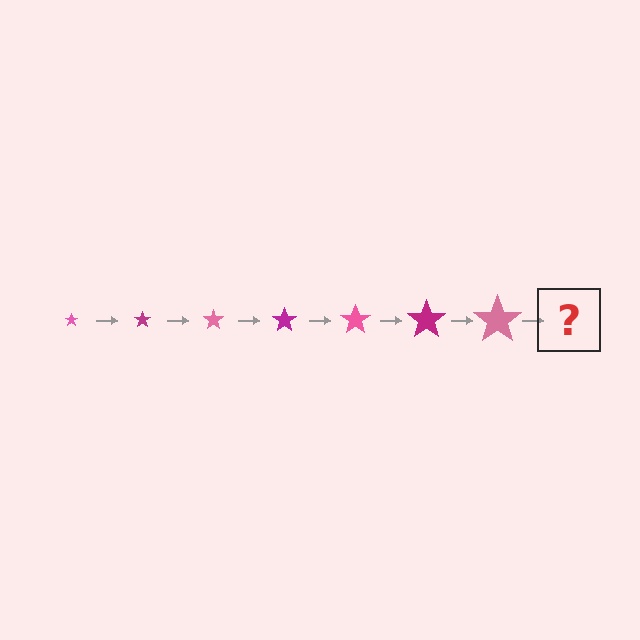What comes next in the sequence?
The next element should be a magenta star, larger than the previous one.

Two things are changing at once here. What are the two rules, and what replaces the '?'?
The two rules are that the star grows larger each step and the color cycles through pink and magenta. The '?' should be a magenta star, larger than the previous one.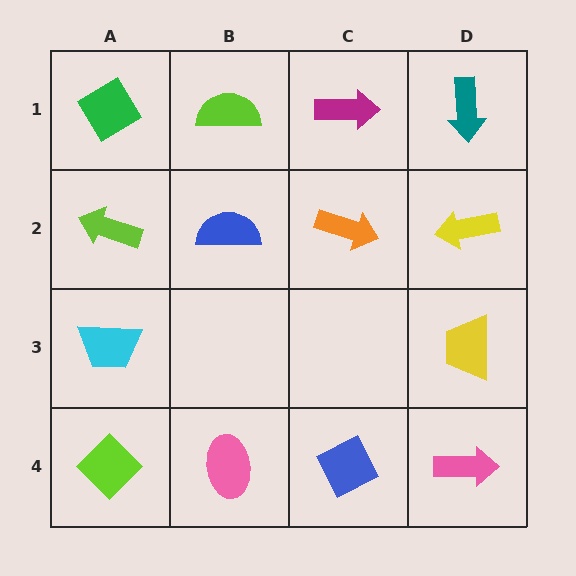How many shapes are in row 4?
4 shapes.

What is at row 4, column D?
A pink arrow.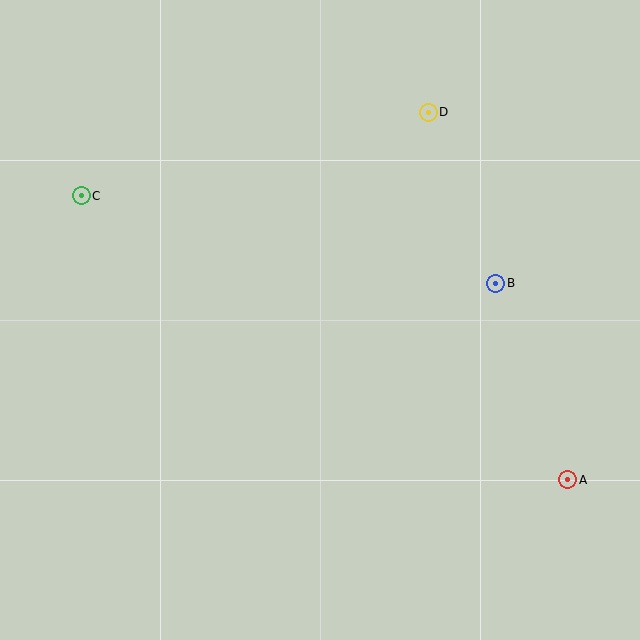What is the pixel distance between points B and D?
The distance between B and D is 184 pixels.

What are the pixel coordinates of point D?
Point D is at (428, 112).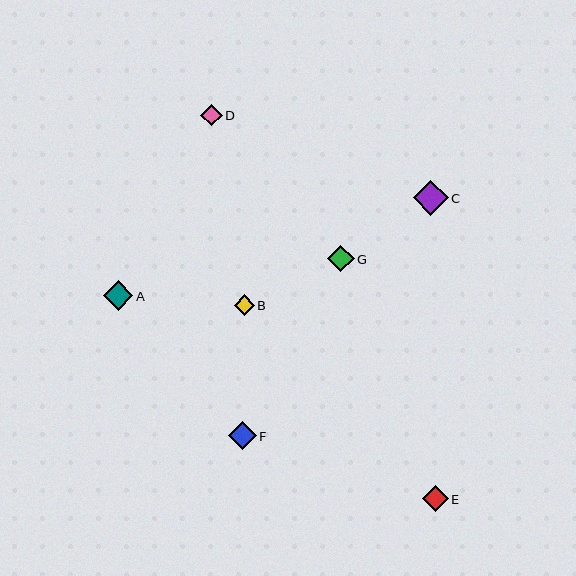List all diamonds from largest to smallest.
From largest to smallest: C, A, F, G, E, D, B.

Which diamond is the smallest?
Diamond B is the smallest with a size of approximately 20 pixels.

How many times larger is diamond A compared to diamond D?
Diamond A is approximately 1.3 times the size of diamond D.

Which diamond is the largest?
Diamond C is the largest with a size of approximately 35 pixels.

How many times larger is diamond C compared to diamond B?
Diamond C is approximately 1.7 times the size of diamond B.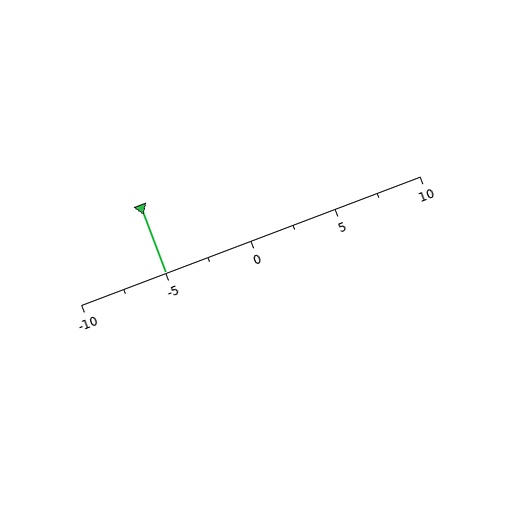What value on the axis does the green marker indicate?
The marker indicates approximately -5.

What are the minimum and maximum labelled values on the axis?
The axis runs from -10 to 10.